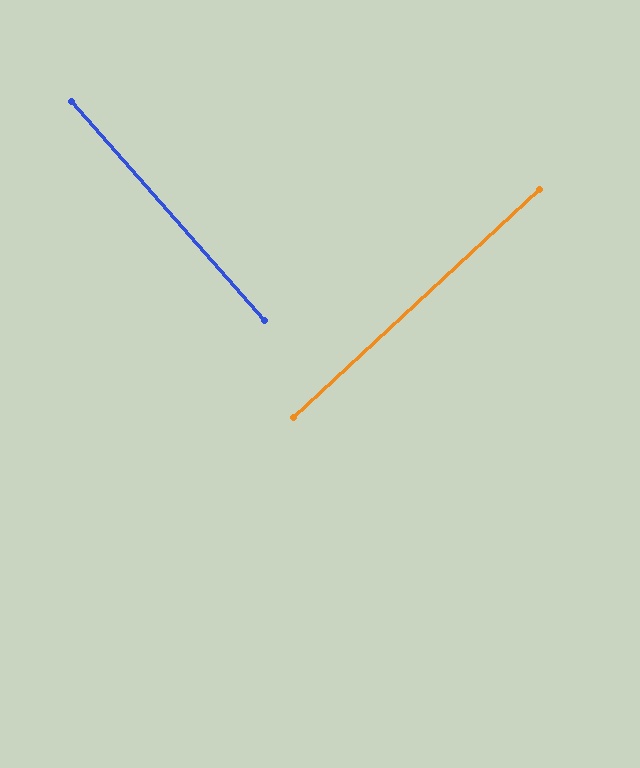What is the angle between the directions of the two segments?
Approximately 89 degrees.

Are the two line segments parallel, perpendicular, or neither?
Perpendicular — they meet at approximately 89°.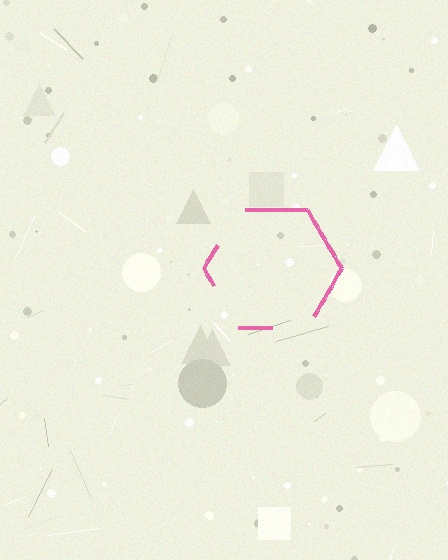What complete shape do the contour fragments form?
The contour fragments form a hexagon.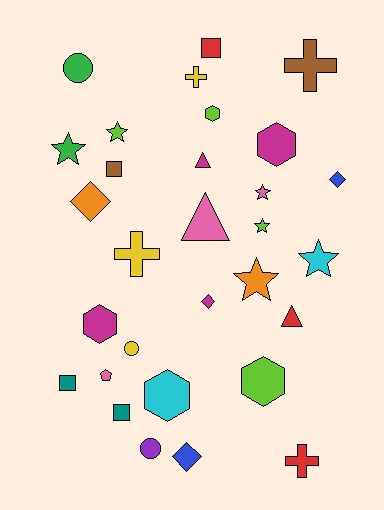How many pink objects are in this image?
There are 3 pink objects.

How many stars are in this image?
There are 6 stars.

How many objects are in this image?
There are 30 objects.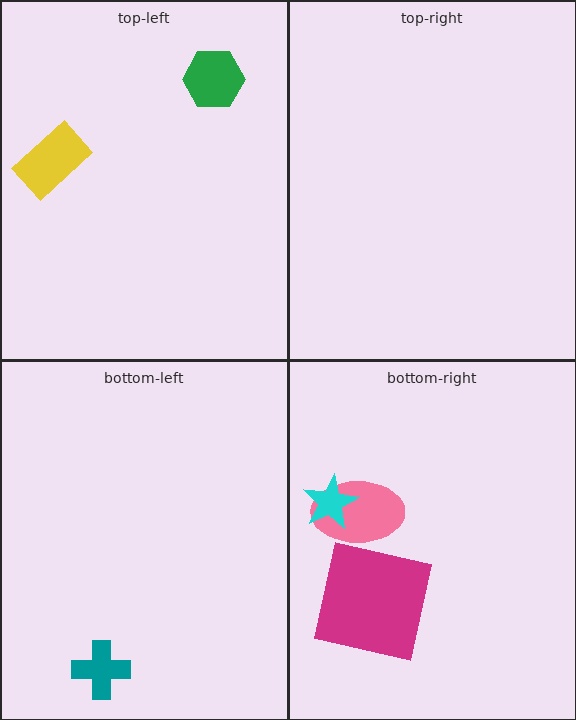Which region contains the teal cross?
The bottom-left region.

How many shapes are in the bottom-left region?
1.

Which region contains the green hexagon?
The top-left region.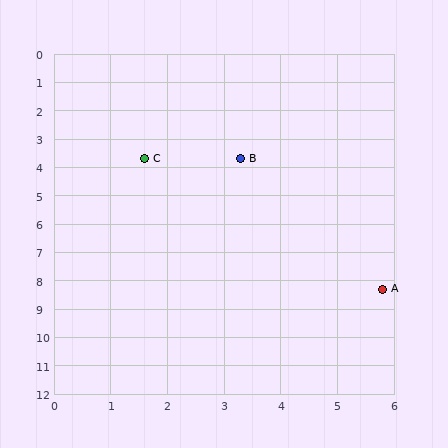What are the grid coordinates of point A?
Point A is at approximately (5.8, 8.3).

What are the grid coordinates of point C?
Point C is at approximately (1.6, 3.7).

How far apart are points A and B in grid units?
Points A and B are about 5.2 grid units apart.